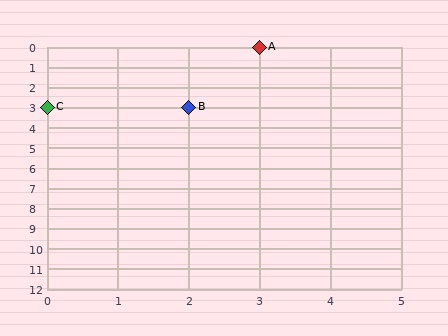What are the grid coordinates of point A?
Point A is at grid coordinates (3, 0).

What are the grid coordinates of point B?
Point B is at grid coordinates (2, 3).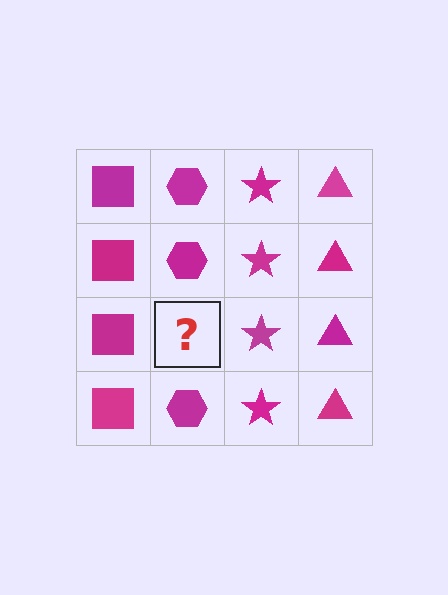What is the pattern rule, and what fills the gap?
The rule is that each column has a consistent shape. The gap should be filled with a magenta hexagon.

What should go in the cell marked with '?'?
The missing cell should contain a magenta hexagon.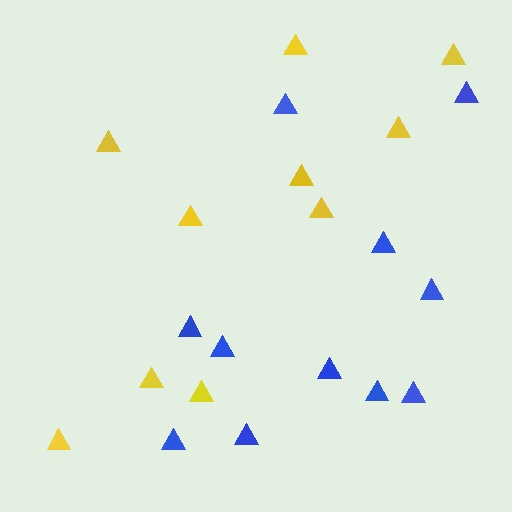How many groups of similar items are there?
There are 2 groups: one group of yellow triangles (10) and one group of blue triangles (11).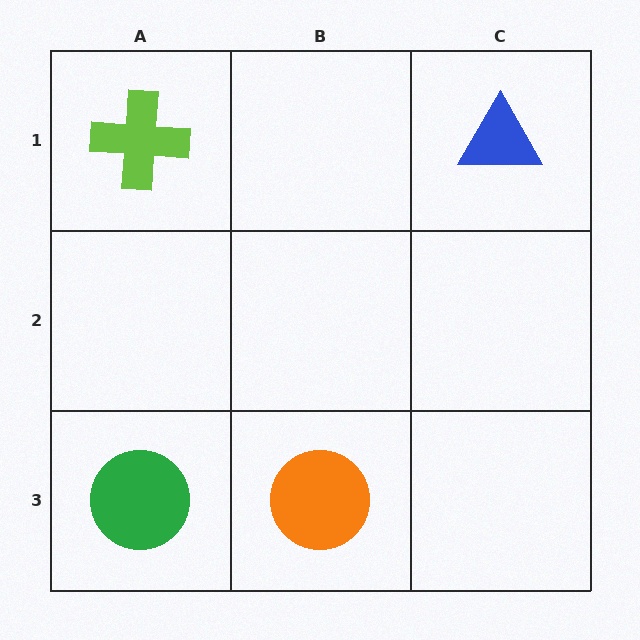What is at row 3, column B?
An orange circle.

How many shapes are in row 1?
2 shapes.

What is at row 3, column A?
A green circle.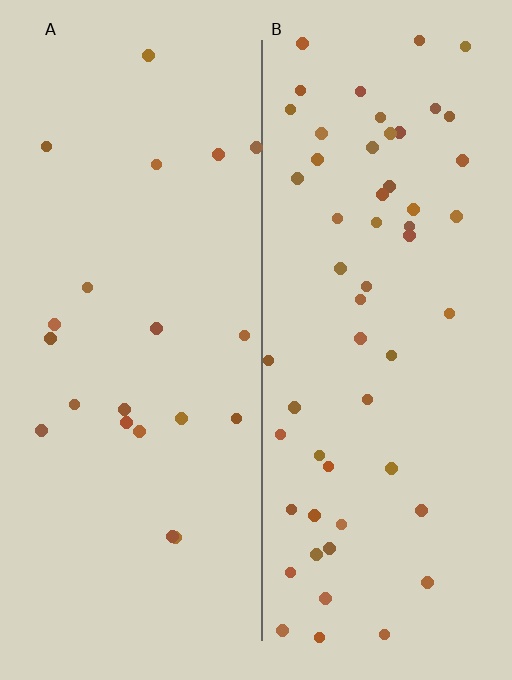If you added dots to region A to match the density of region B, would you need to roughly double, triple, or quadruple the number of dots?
Approximately triple.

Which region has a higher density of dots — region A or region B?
B (the right).